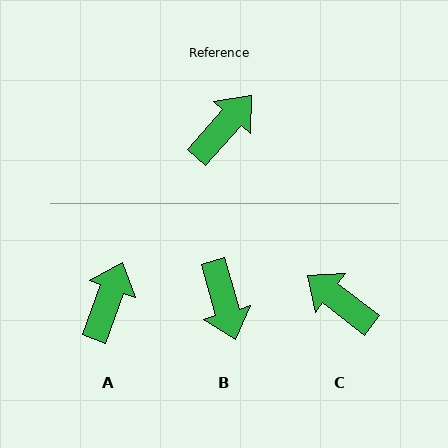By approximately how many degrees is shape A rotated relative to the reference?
Approximately 21 degrees counter-clockwise.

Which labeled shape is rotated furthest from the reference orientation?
B, about 123 degrees away.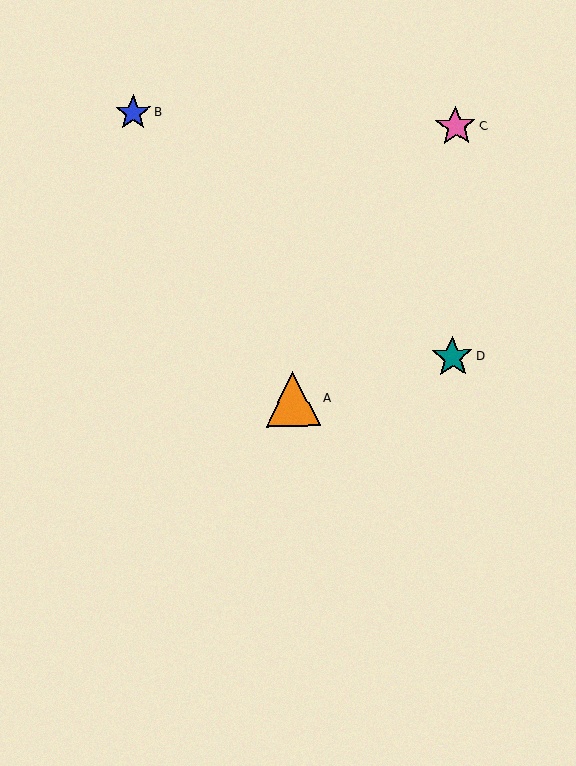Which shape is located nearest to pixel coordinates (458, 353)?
The teal star (labeled D) at (452, 357) is nearest to that location.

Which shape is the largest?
The orange triangle (labeled A) is the largest.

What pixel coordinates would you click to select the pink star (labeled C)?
Click at (456, 126) to select the pink star C.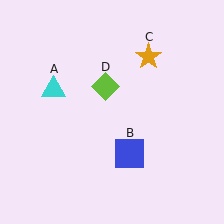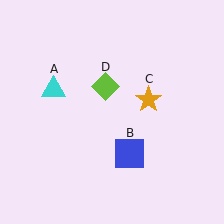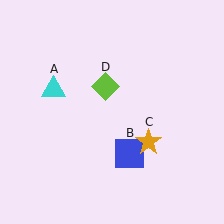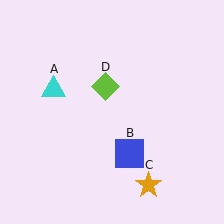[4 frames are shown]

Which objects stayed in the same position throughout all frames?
Cyan triangle (object A) and blue square (object B) and lime diamond (object D) remained stationary.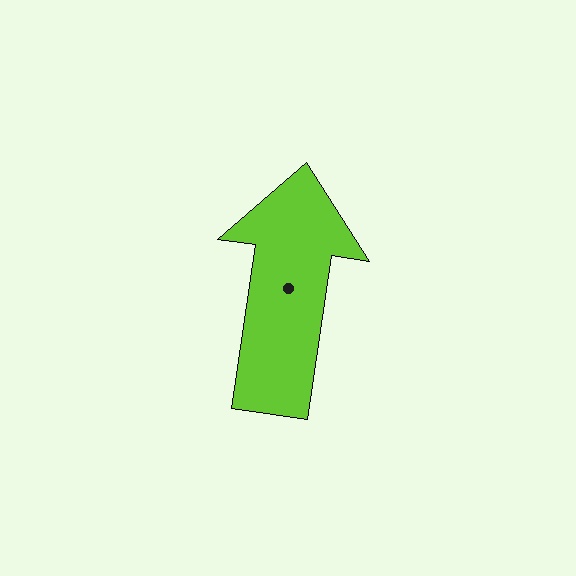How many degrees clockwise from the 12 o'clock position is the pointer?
Approximately 8 degrees.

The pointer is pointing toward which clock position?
Roughly 12 o'clock.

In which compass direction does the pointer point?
North.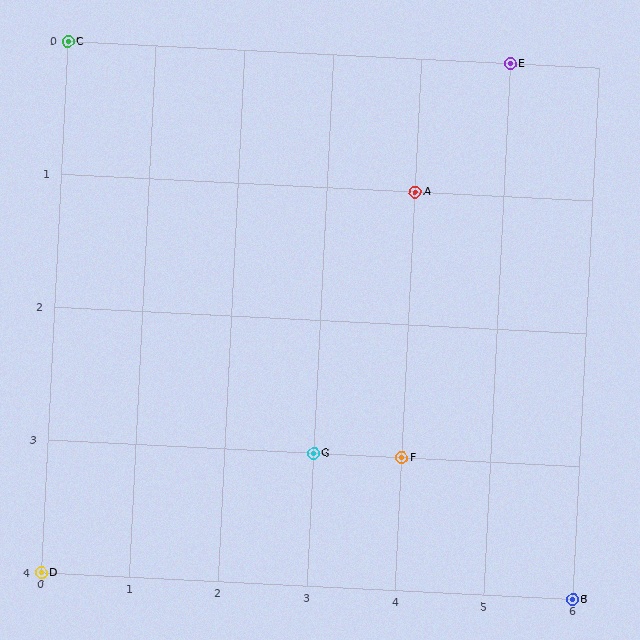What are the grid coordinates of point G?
Point G is at grid coordinates (3, 3).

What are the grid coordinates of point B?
Point B is at grid coordinates (6, 4).